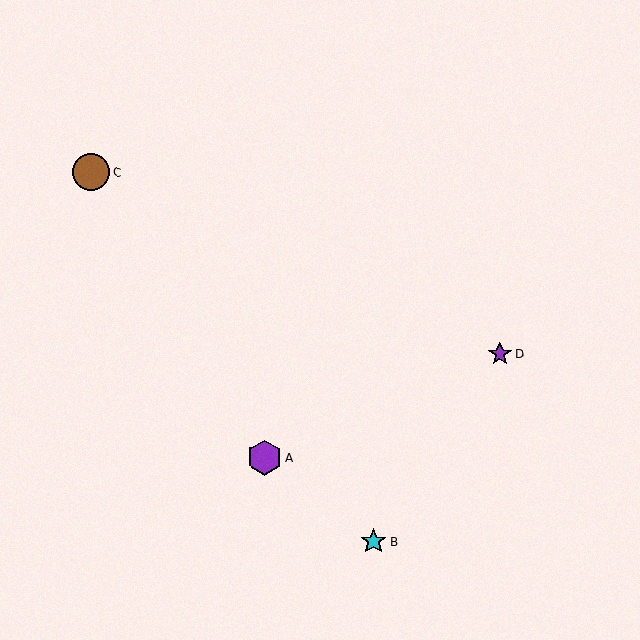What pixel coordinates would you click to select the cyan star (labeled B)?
Click at (374, 542) to select the cyan star B.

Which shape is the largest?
The brown circle (labeled C) is the largest.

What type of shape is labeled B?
Shape B is a cyan star.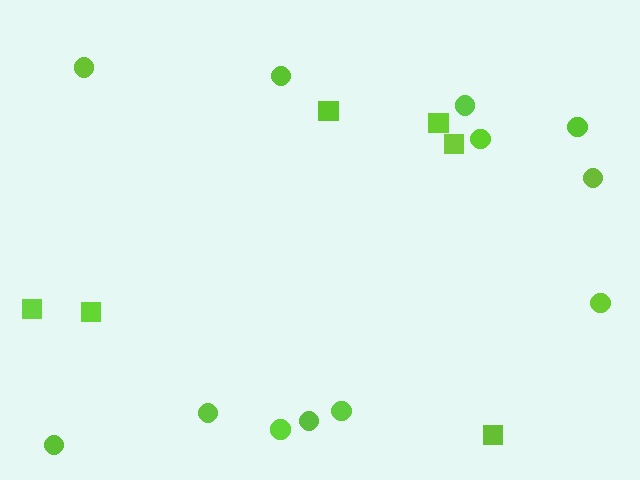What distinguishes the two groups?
There are 2 groups: one group of squares (6) and one group of circles (12).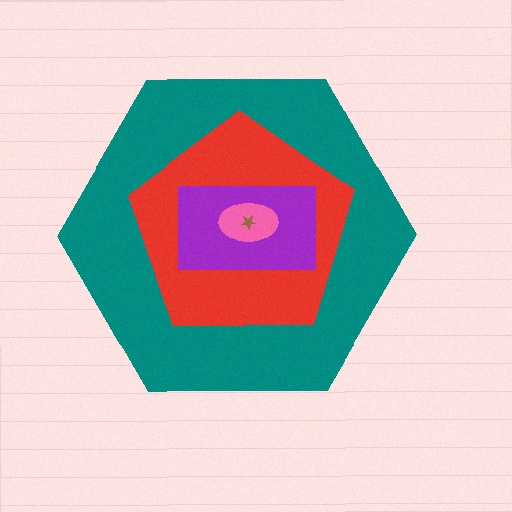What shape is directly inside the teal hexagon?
The red pentagon.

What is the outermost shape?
The teal hexagon.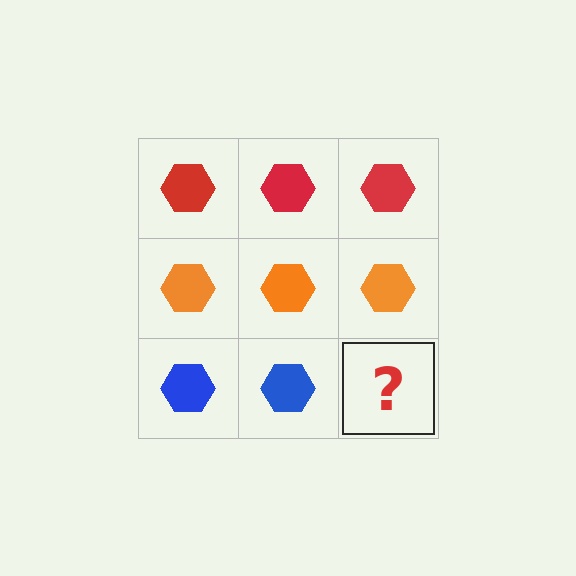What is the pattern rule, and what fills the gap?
The rule is that each row has a consistent color. The gap should be filled with a blue hexagon.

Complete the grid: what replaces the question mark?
The question mark should be replaced with a blue hexagon.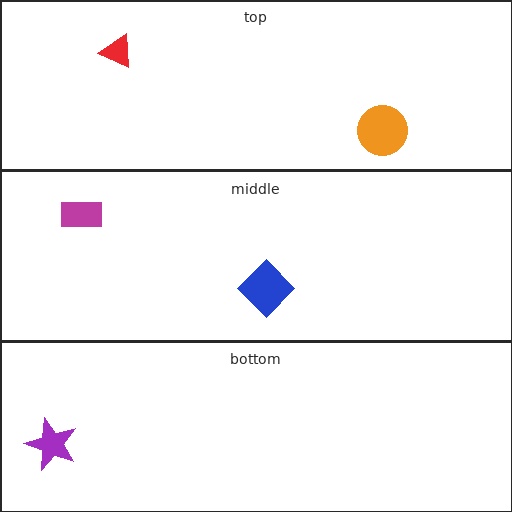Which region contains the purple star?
The bottom region.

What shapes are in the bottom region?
The purple star.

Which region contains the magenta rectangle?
The middle region.